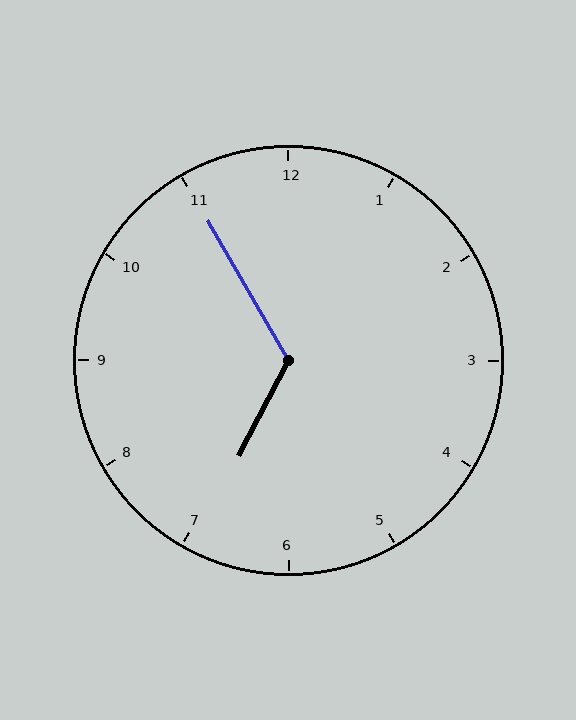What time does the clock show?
6:55.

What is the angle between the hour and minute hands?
Approximately 122 degrees.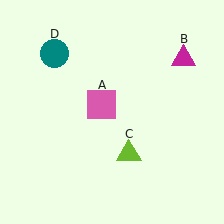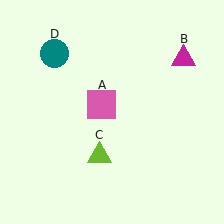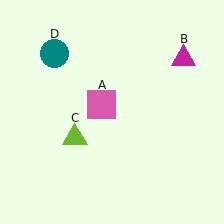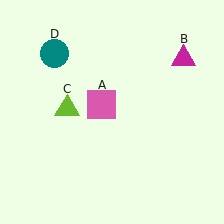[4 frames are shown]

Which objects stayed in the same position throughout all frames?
Pink square (object A) and magenta triangle (object B) and teal circle (object D) remained stationary.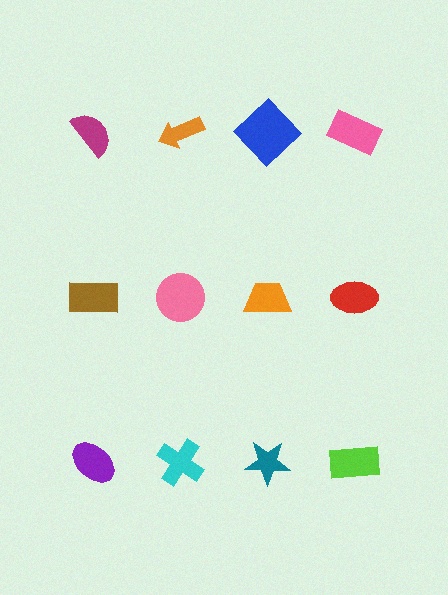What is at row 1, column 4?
A pink rectangle.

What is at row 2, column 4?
A red ellipse.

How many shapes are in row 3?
4 shapes.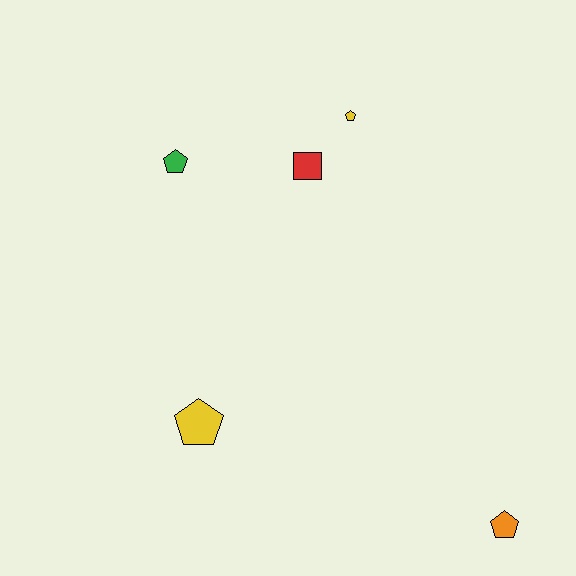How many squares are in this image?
There is 1 square.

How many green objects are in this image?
There is 1 green object.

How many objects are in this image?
There are 5 objects.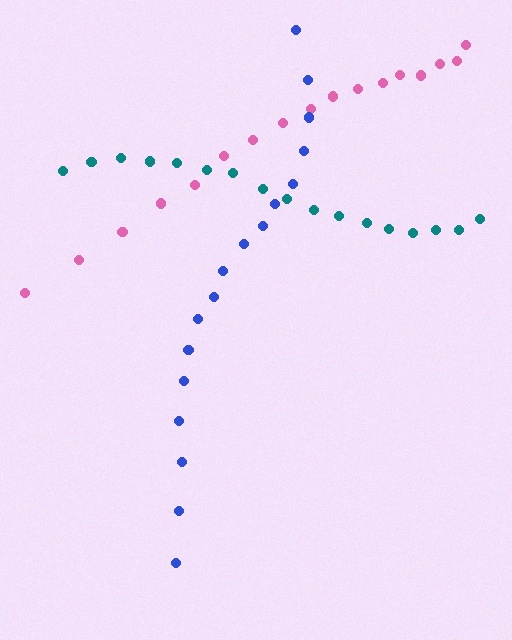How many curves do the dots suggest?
There are 3 distinct paths.